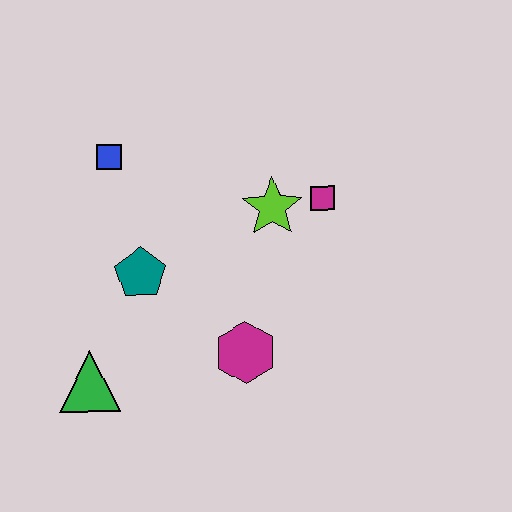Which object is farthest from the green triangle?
The magenta square is farthest from the green triangle.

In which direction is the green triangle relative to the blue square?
The green triangle is below the blue square.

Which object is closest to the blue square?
The teal pentagon is closest to the blue square.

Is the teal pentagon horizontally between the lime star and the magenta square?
No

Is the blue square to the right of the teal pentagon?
No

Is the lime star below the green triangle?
No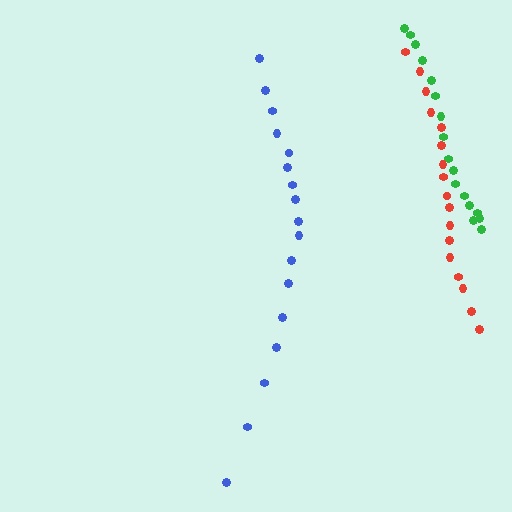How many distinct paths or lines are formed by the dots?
There are 3 distinct paths.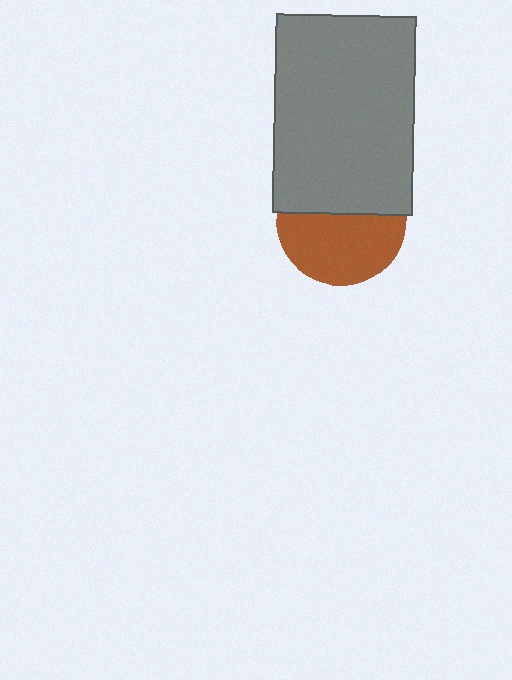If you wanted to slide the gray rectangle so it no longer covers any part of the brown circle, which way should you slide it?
Slide it up — that is the most direct way to separate the two shapes.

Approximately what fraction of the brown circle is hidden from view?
Roughly 45% of the brown circle is hidden behind the gray rectangle.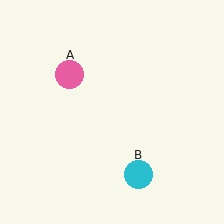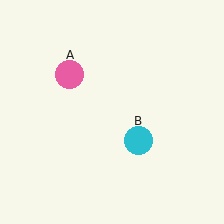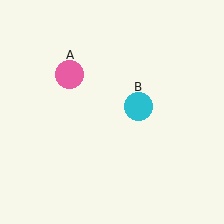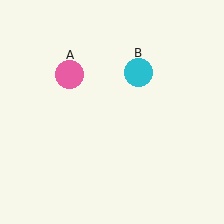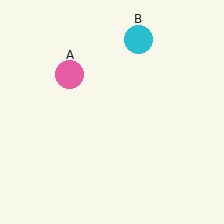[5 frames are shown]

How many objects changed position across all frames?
1 object changed position: cyan circle (object B).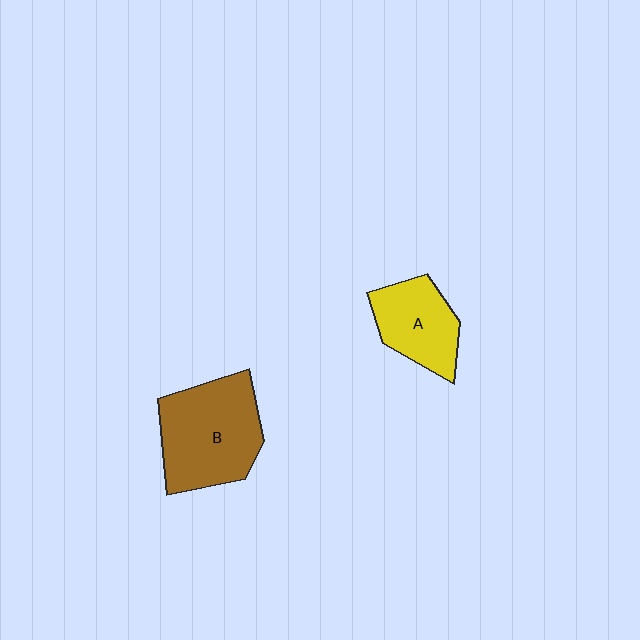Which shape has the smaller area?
Shape A (yellow).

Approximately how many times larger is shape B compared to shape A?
Approximately 1.5 times.